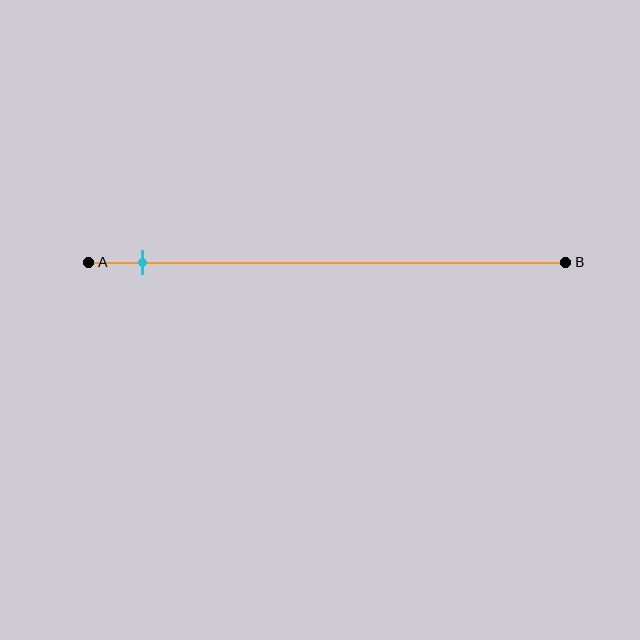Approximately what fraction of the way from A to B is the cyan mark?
The cyan mark is approximately 10% of the way from A to B.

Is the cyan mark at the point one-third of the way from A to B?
No, the mark is at about 10% from A, not at the 33% one-third point.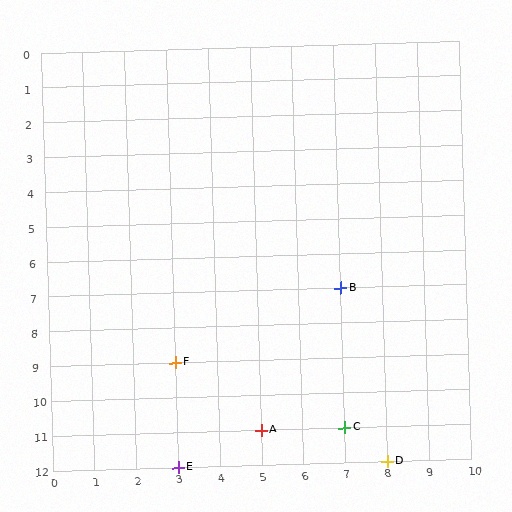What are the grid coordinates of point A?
Point A is at grid coordinates (5, 11).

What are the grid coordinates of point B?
Point B is at grid coordinates (7, 7).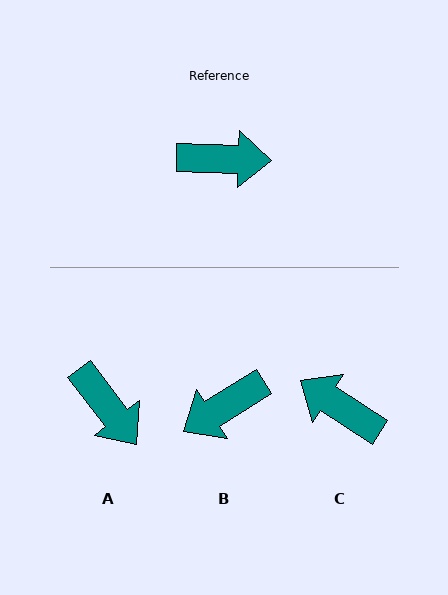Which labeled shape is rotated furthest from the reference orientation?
C, about 149 degrees away.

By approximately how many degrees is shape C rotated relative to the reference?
Approximately 149 degrees counter-clockwise.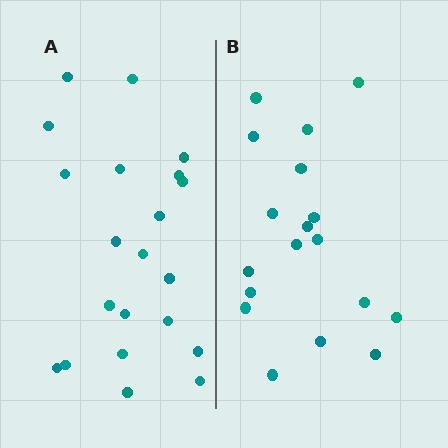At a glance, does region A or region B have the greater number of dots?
Region A (the left region) has more dots.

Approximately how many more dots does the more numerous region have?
Region A has just a few more — roughly 2 or 3 more dots than region B.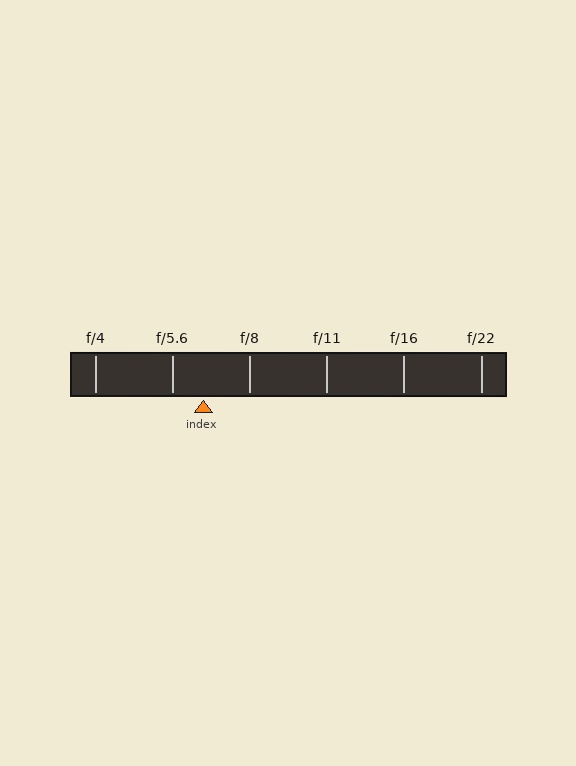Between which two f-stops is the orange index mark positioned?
The index mark is between f/5.6 and f/8.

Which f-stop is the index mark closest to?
The index mark is closest to f/5.6.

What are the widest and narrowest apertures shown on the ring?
The widest aperture shown is f/4 and the narrowest is f/22.